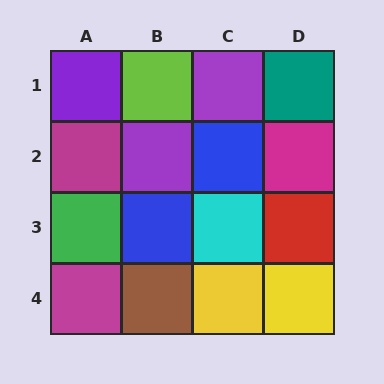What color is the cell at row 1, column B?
Lime.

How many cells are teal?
1 cell is teal.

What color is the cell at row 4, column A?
Magenta.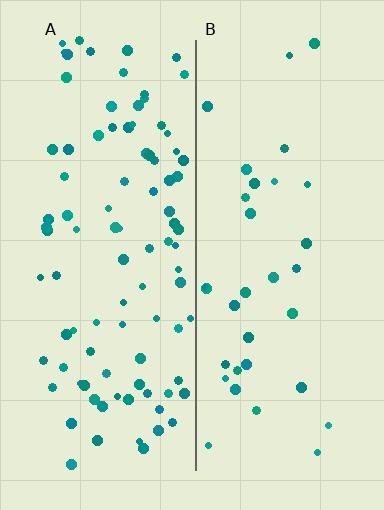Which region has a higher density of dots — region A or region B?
A (the left).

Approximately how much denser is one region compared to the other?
Approximately 2.8× — region A over region B.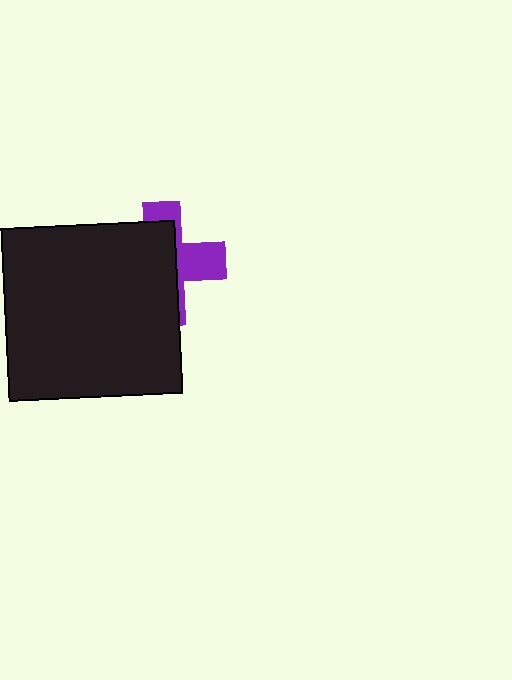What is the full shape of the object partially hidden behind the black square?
The partially hidden object is a purple cross.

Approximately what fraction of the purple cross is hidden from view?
Roughly 63% of the purple cross is hidden behind the black square.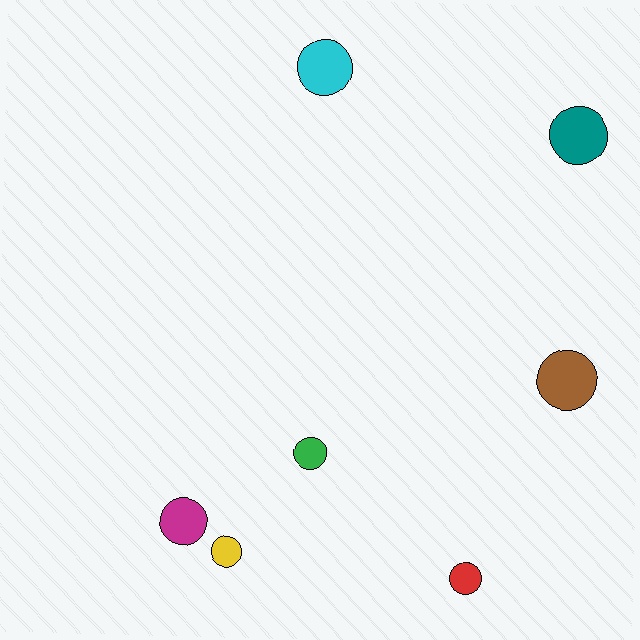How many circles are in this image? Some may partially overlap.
There are 7 circles.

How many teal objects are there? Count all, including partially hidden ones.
There is 1 teal object.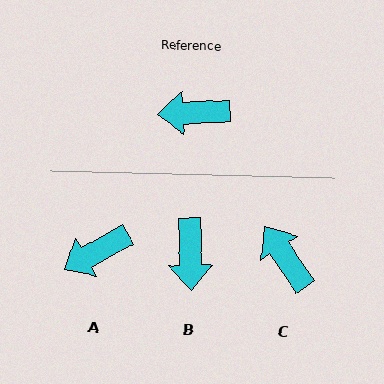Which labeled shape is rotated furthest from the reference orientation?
B, about 89 degrees away.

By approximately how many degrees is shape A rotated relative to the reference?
Approximately 26 degrees counter-clockwise.